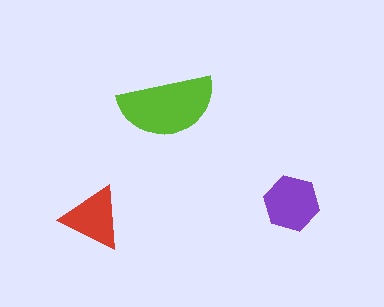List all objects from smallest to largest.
The red triangle, the purple hexagon, the lime semicircle.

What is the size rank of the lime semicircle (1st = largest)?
1st.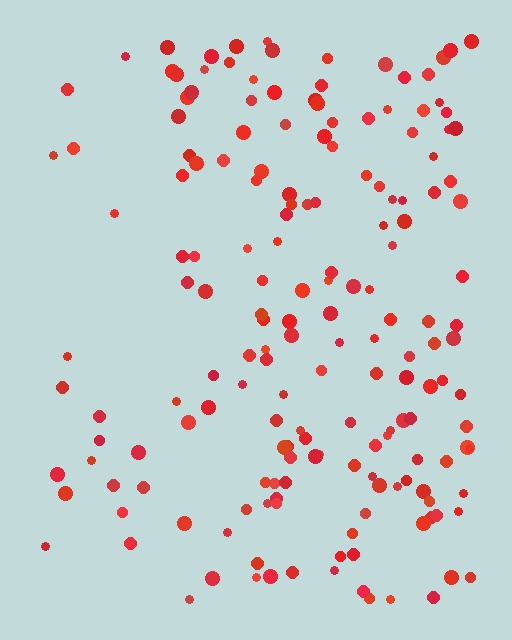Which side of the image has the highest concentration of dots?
The right.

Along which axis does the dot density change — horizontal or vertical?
Horizontal.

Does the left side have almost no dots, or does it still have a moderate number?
Still a moderate number, just noticeably fewer than the right.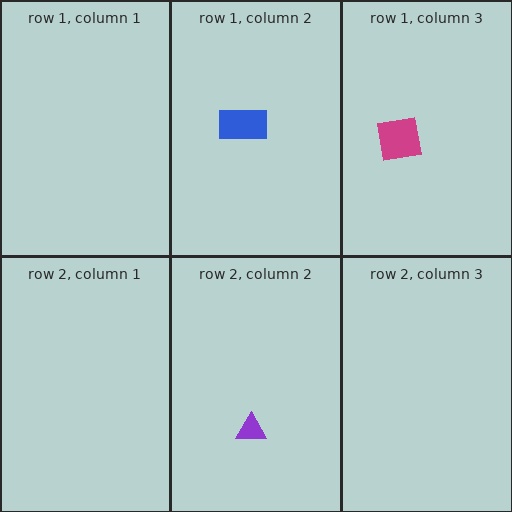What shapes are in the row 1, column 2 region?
The blue rectangle.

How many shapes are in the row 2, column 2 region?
1.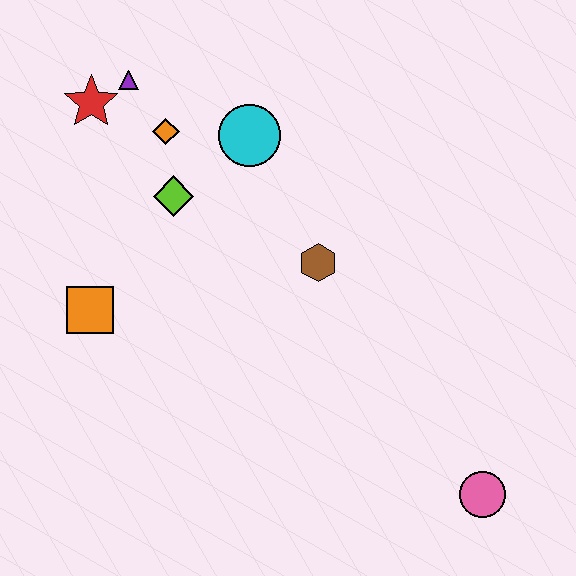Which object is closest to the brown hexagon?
The cyan circle is closest to the brown hexagon.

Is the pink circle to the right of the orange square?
Yes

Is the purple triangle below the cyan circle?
No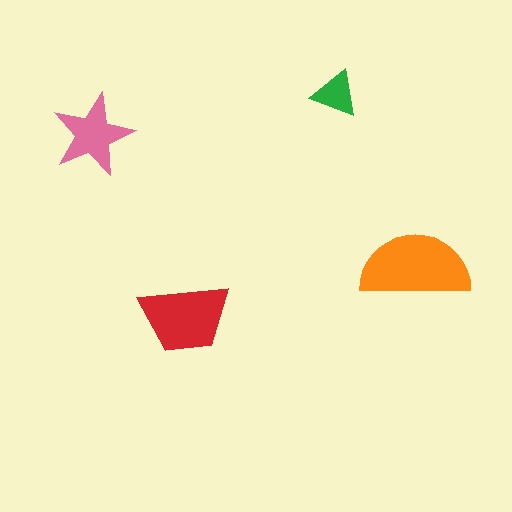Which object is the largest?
The orange semicircle.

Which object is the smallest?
The green triangle.